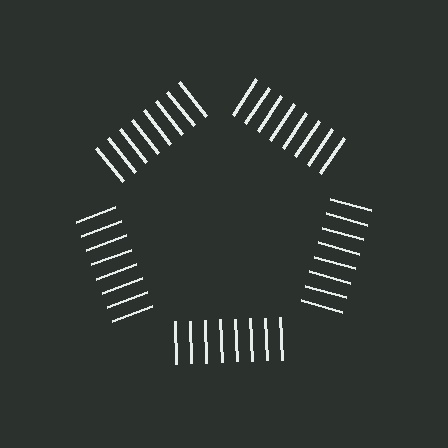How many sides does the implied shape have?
5 sides — the line-ends trace a pentagon.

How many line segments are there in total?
40 — 8 along each of the 5 edges.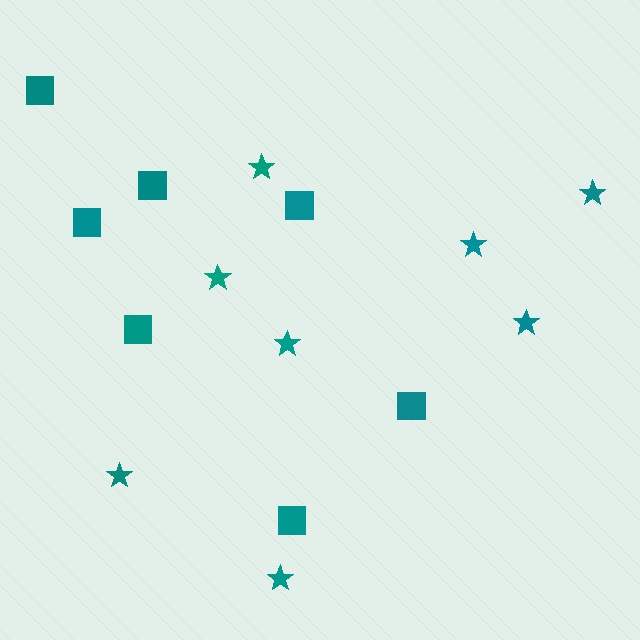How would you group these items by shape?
There are 2 groups: one group of stars (8) and one group of squares (7).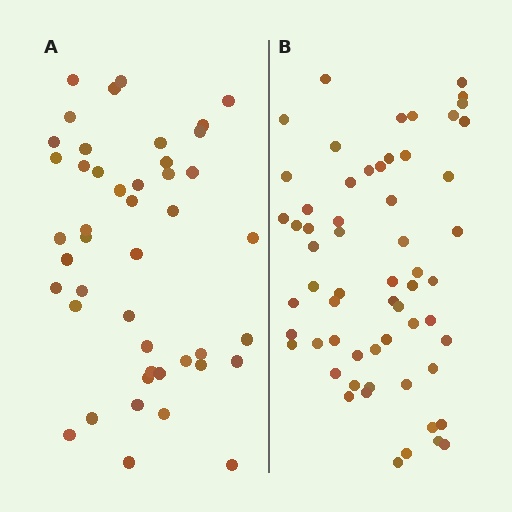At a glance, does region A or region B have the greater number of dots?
Region B (the right region) has more dots.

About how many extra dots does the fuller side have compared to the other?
Region B has approximately 15 more dots than region A.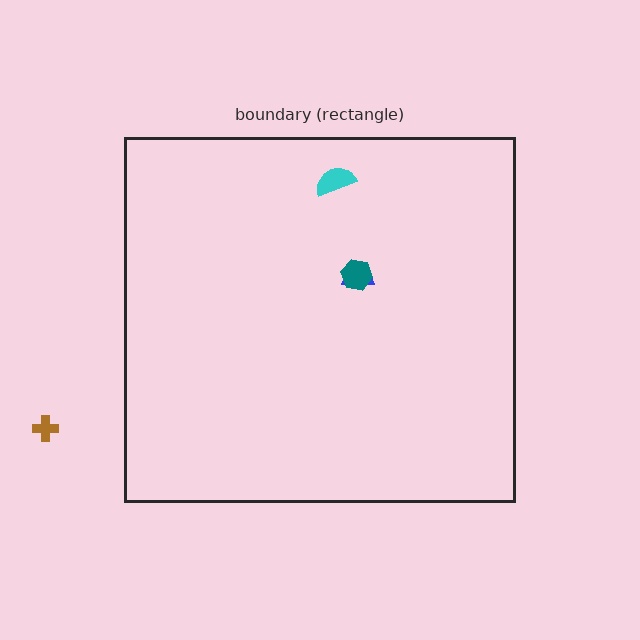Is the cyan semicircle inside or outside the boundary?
Inside.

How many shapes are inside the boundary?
3 inside, 1 outside.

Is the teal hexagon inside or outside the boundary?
Inside.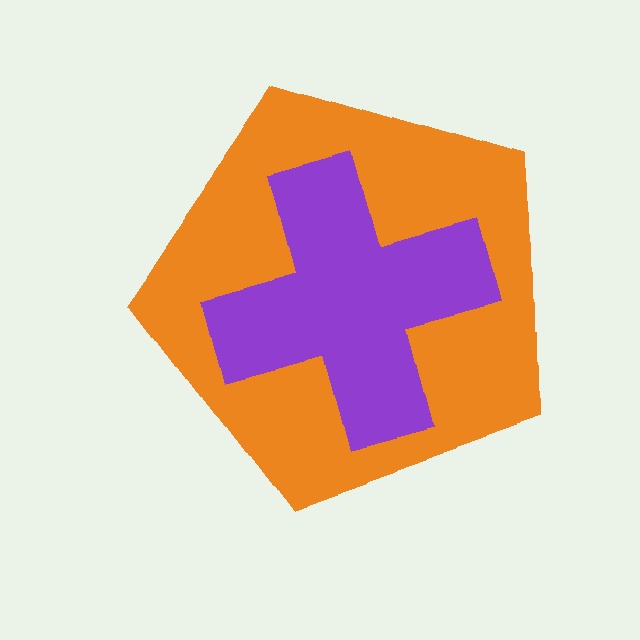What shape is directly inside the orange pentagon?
The purple cross.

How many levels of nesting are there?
2.